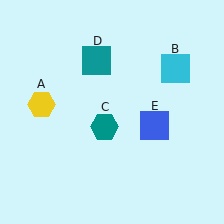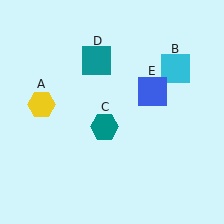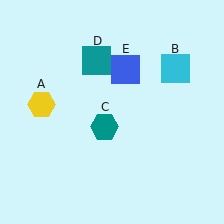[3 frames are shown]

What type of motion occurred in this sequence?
The blue square (object E) rotated counterclockwise around the center of the scene.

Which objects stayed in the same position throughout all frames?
Yellow hexagon (object A) and cyan square (object B) and teal hexagon (object C) and teal square (object D) remained stationary.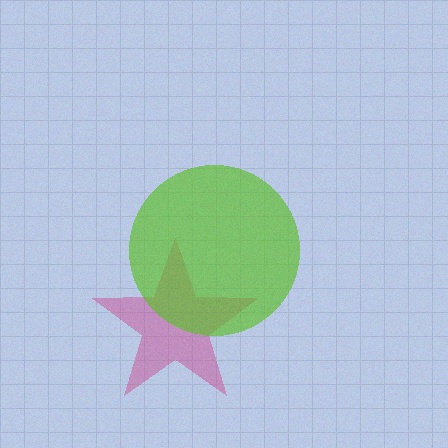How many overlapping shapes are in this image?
There are 2 overlapping shapes in the image.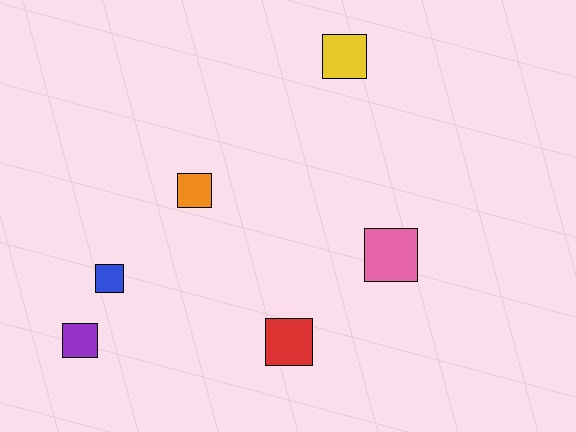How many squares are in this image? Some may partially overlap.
There are 6 squares.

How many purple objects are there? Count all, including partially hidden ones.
There is 1 purple object.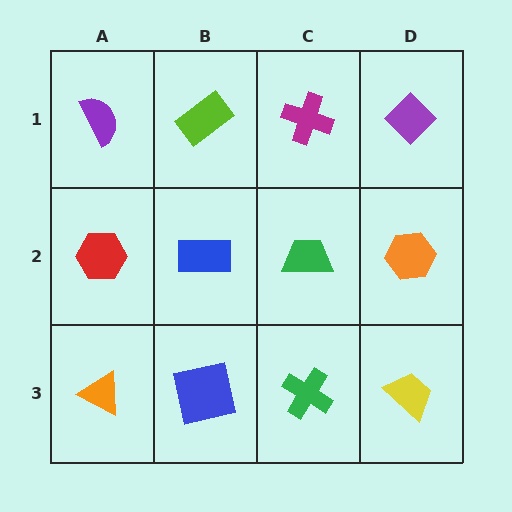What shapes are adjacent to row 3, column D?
An orange hexagon (row 2, column D), a green cross (row 3, column C).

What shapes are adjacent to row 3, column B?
A blue rectangle (row 2, column B), an orange triangle (row 3, column A), a green cross (row 3, column C).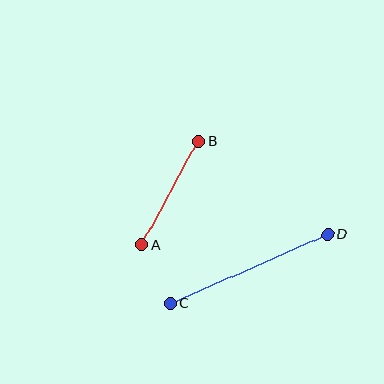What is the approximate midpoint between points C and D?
The midpoint is at approximately (249, 269) pixels.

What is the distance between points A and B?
The distance is approximately 118 pixels.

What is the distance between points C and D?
The distance is approximately 172 pixels.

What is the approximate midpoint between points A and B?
The midpoint is at approximately (170, 193) pixels.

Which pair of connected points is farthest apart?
Points C and D are farthest apart.